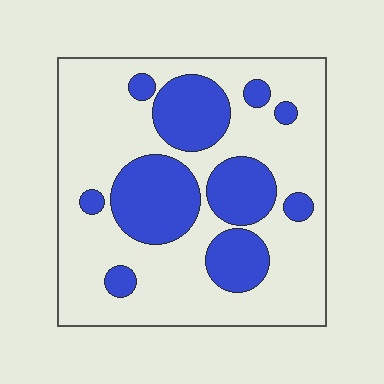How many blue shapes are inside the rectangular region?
10.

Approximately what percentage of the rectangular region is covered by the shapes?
Approximately 30%.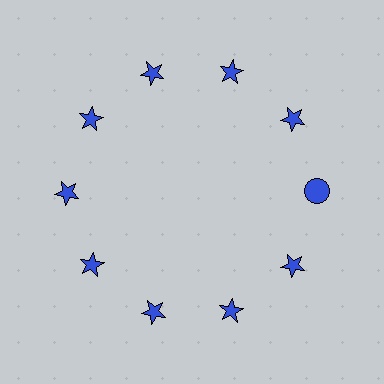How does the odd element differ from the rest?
It has a different shape: circle instead of star.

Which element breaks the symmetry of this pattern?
The blue circle at roughly the 3 o'clock position breaks the symmetry. All other shapes are blue stars.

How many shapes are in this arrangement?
There are 10 shapes arranged in a ring pattern.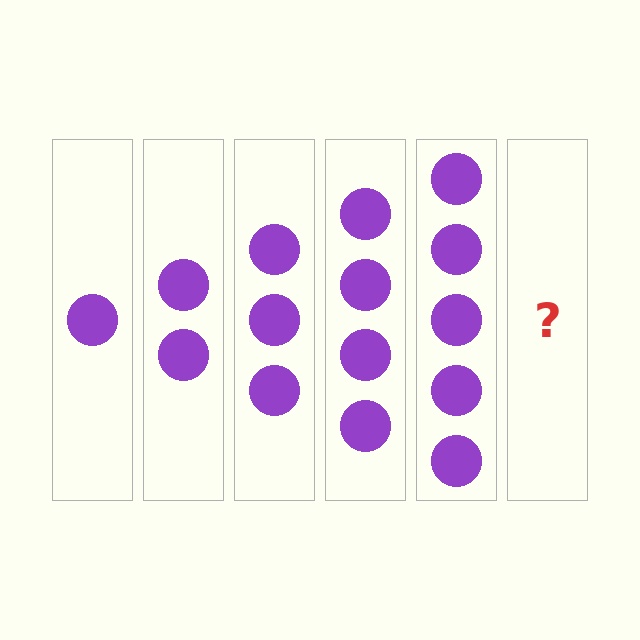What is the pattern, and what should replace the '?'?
The pattern is that each step adds one more circle. The '?' should be 6 circles.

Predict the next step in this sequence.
The next step is 6 circles.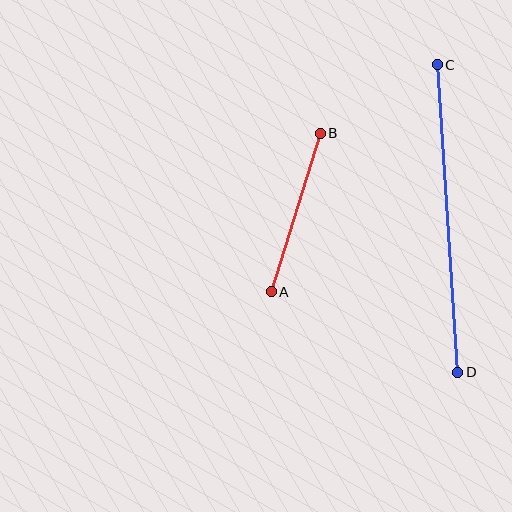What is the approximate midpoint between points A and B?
The midpoint is at approximately (296, 212) pixels.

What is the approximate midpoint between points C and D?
The midpoint is at approximately (447, 219) pixels.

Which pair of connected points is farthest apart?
Points C and D are farthest apart.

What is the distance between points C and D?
The distance is approximately 308 pixels.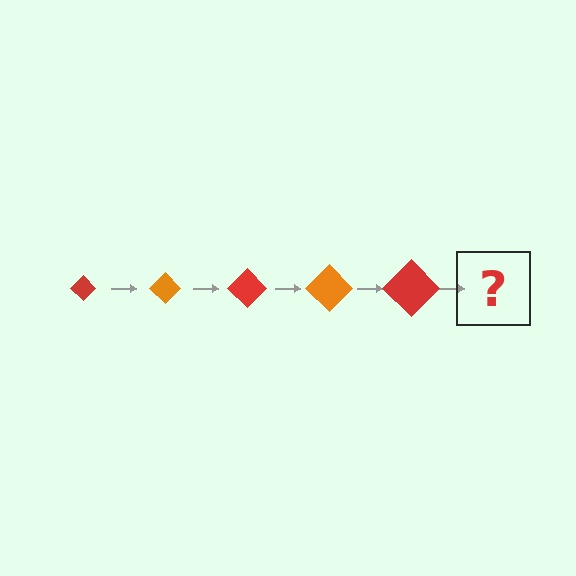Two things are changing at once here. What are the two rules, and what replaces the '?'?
The two rules are that the diamond grows larger each step and the color cycles through red and orange. The '?' should be an orange diamond, larger than the previous one.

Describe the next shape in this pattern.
It should be an orange diamond, larger than the previous one.